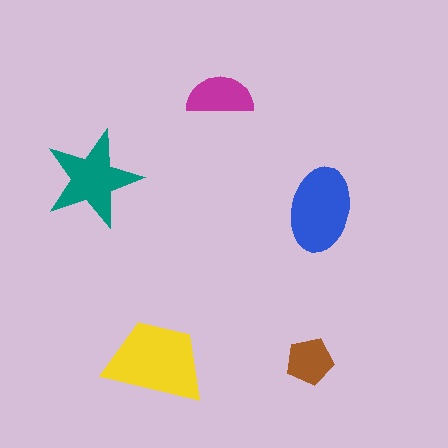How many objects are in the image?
There are 5 objects in the image.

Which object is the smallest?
The brown pentagon.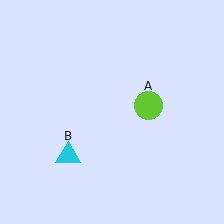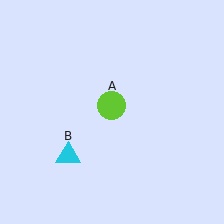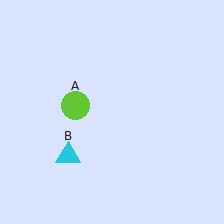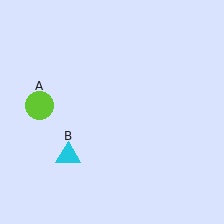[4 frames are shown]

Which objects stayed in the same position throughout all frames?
Cyan triangle (object B) remained stationary.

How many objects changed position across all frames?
1 object changed position: lime circle (object A).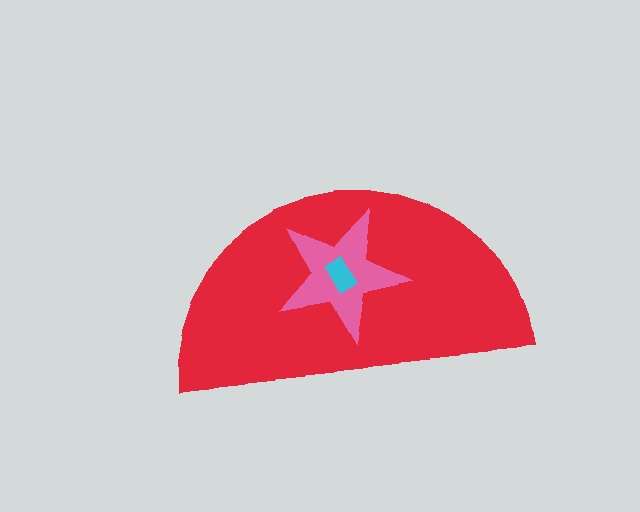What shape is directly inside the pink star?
The cyan rectangle.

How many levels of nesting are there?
3.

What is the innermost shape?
The cyan rectangle.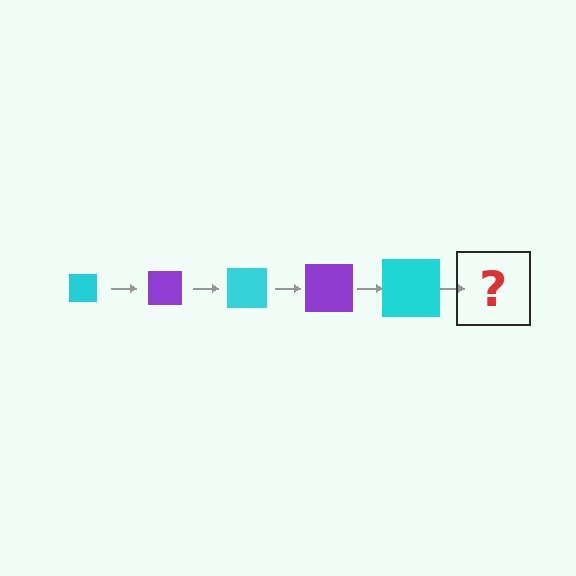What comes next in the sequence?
The next element should be a purple square, larger than the previous one.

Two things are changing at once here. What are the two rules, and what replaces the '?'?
The two rules are that the square grows larger each step and the color cycles through cyan and purple. The '?' should be a purple square, larger than the previous one.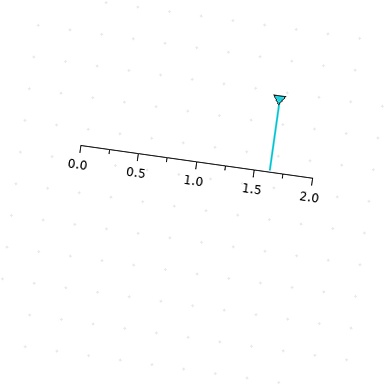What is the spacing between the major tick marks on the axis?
The major ticks are spaced 0.5 apart.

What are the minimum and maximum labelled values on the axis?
The axis runs from 0.0 to 2.0.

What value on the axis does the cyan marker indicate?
The marker indicates approximately 1.62.